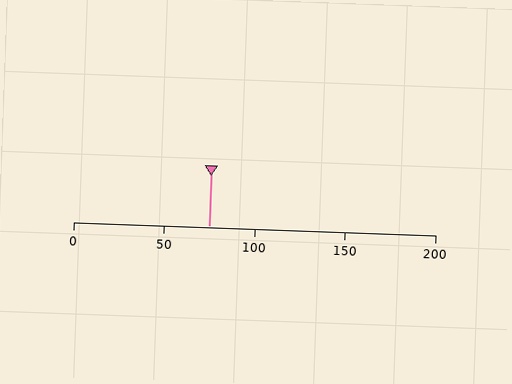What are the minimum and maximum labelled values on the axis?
The axis runs from 0 to 200.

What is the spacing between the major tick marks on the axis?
The major ticks are spaced 50 apart.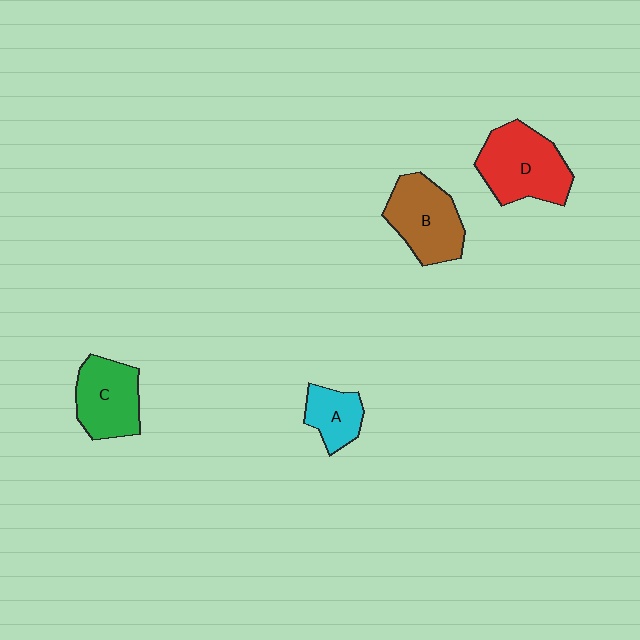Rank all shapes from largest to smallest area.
From largest to smallest: D (red), B (brown), C (green), A (cyan).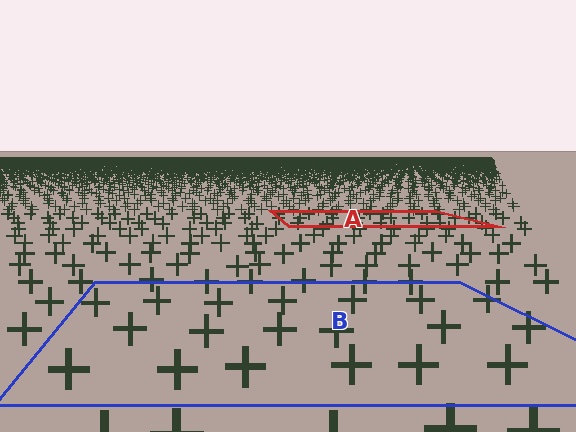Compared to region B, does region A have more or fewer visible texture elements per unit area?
Region A has more texture elements per unit area — they are packed more densely because it is farther away.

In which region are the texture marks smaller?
The texture marks are smaller in region A, because it is farther away.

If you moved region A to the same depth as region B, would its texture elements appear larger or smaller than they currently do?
They would appear larger. At a closer depth, the same texture elements are projected at a bigger on-screen size.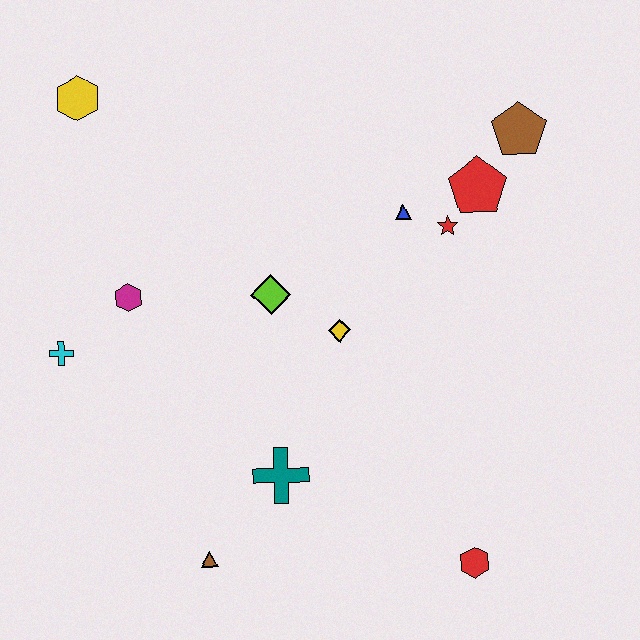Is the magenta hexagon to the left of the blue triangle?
Yes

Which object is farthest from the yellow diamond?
The yellow hexagon is farthest from the yellow diamond.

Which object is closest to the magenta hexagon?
The cyan cross is closest to the magenta hexagon.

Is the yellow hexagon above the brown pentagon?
Yes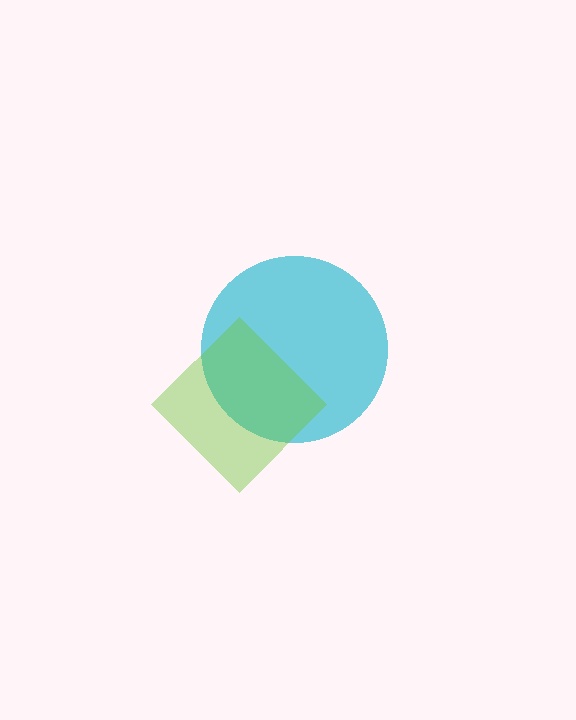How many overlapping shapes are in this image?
There are 2 overlapping shapes in the image.